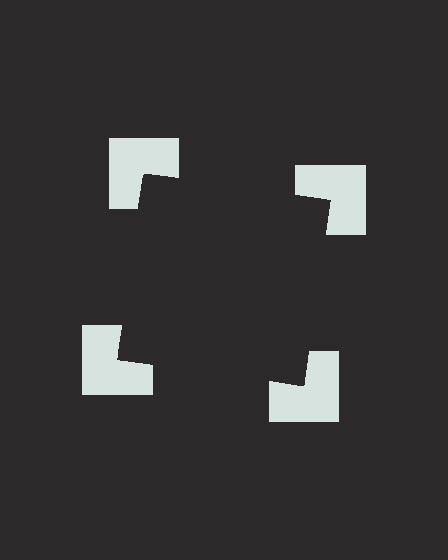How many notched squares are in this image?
There are 4 — one at each vertex of the illusory square.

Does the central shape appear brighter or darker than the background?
It typically appears slightly darker than the background, even though no actual brightness change is drawn.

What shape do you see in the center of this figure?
An illusory square — its edges are inferred from the aligned wedge cuts in the notched squares, not physically drawn.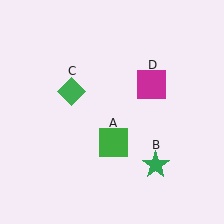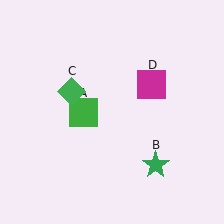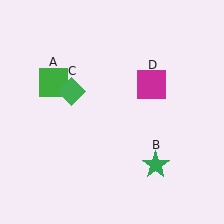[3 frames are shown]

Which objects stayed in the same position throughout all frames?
Green star (object B) and green diamond (object C) and magenta square (object D) remained stationary.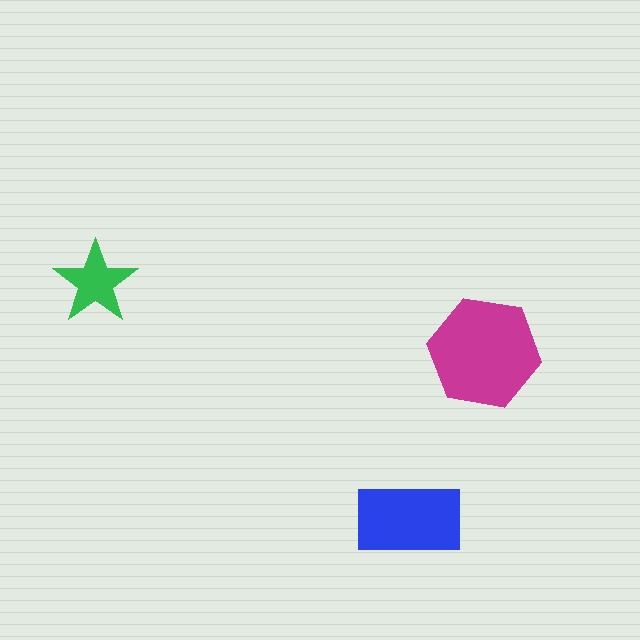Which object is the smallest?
The green star.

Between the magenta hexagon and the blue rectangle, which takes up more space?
The magenta hexagon.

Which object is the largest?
The magenta hexagon.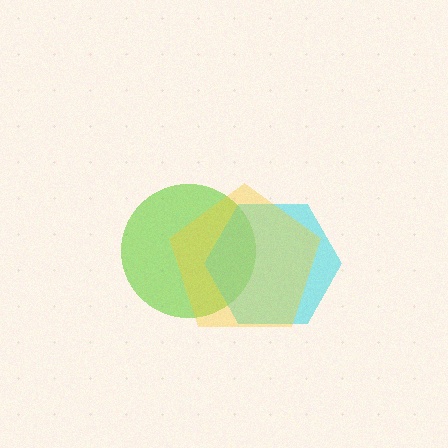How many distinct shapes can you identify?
There are 3 distinct shapes: a lime circle, a cyan hexagon, a yellow pentagon.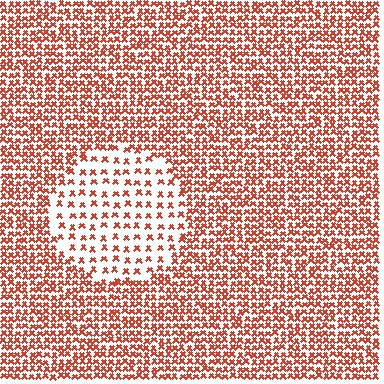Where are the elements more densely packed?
The elements are more densely packed outside the circle boundary.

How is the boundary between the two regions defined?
The boundary is defined by a change in element density (approximately 2.4x ratio). All elements are the same color, size, and shape.